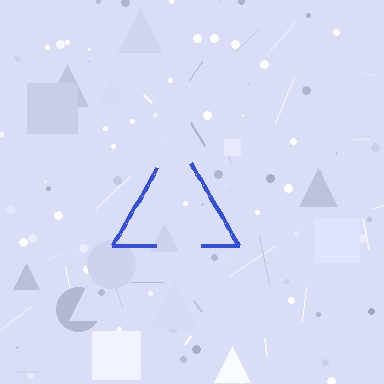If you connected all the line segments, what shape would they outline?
They would outline a triangle.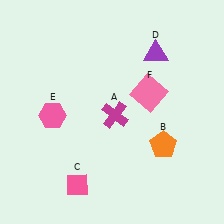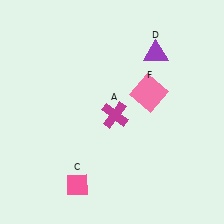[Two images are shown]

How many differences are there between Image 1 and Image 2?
There are 2 differences between the two images.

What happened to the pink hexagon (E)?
The pink hexagon (E) was removed in Image 2. It was in the bottom-left area of Image 1.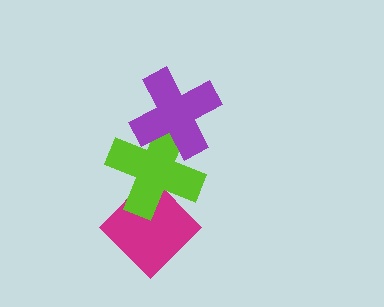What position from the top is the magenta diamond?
The magenta diamond is 3rd from the top.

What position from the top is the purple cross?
The purple cross is 1st from the top.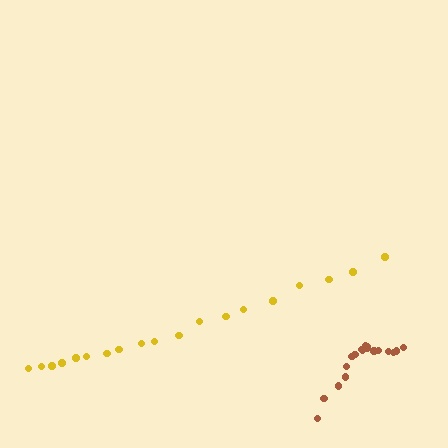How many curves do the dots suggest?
There are 2 distinct paths.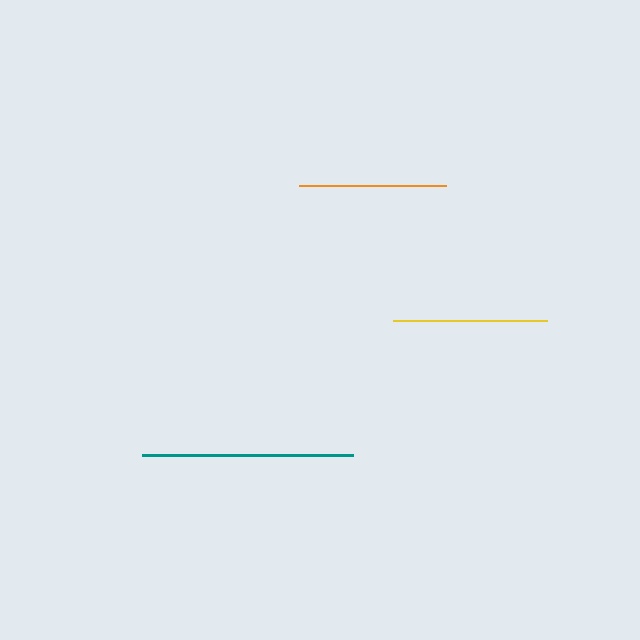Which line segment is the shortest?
The orange line is the shortest at approximately 147 pixels.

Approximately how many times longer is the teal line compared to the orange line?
The teal line is approximately 1.4 times the length of the orange line.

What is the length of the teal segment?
The teal segment is approximately 211 pixels long.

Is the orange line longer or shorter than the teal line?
The teal line is longer than the orange line.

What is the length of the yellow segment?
The yellow segment is approximately 154 pixels long.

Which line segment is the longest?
The teal line is the longest at approximately 211 pixels.